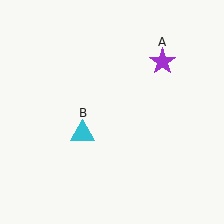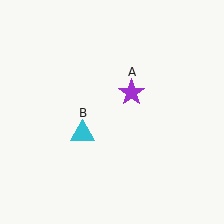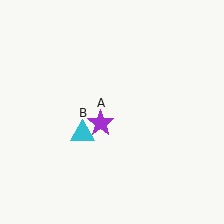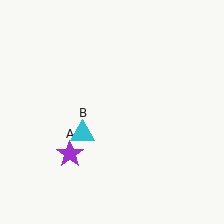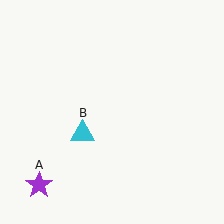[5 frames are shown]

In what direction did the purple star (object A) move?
The purple star (object A) moved down and to the left.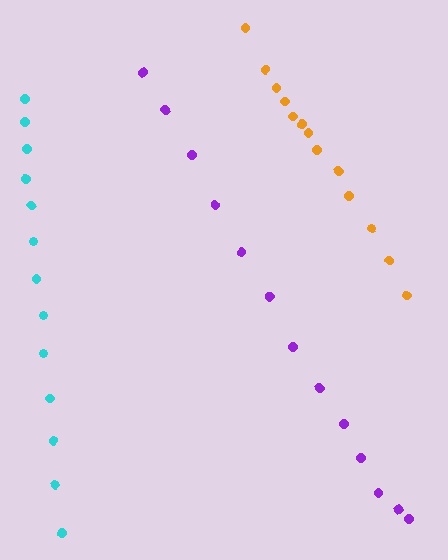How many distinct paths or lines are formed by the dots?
There are 3 distinct paths.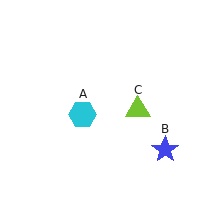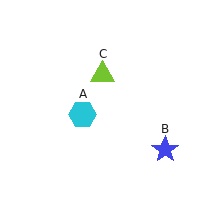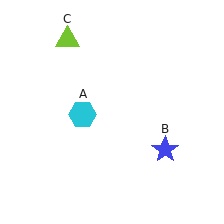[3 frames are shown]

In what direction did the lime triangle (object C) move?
The lime triangle (object C) moved up and to the left.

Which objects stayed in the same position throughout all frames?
Cyan hexagon (object A) and blue star (object B) remained stationary.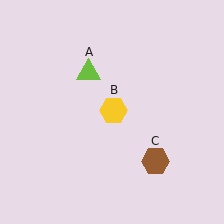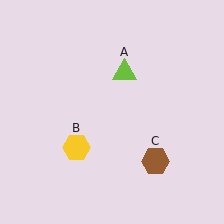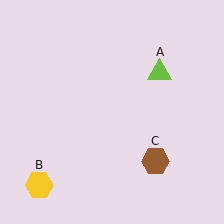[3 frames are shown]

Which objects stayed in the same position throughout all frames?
Brown hexagon (object C) remained stationary.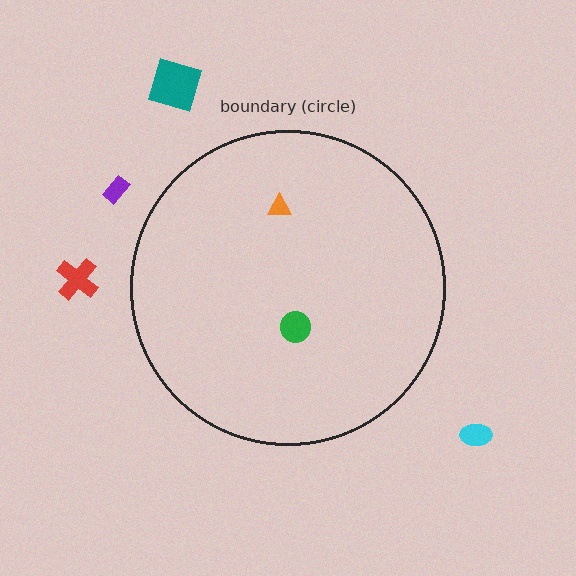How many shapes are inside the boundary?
2 inside, 4 outside.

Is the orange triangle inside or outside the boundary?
Inside.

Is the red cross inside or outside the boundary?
Outside.